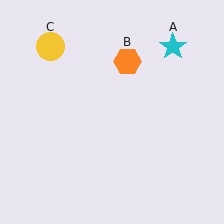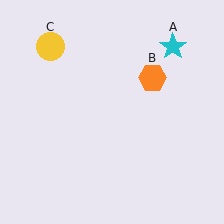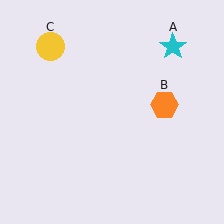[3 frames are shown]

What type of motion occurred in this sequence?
The orange hexagon (object B) rotated clockwise around the center of the scene.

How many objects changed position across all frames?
1 object changed position: orange hexagon (object B).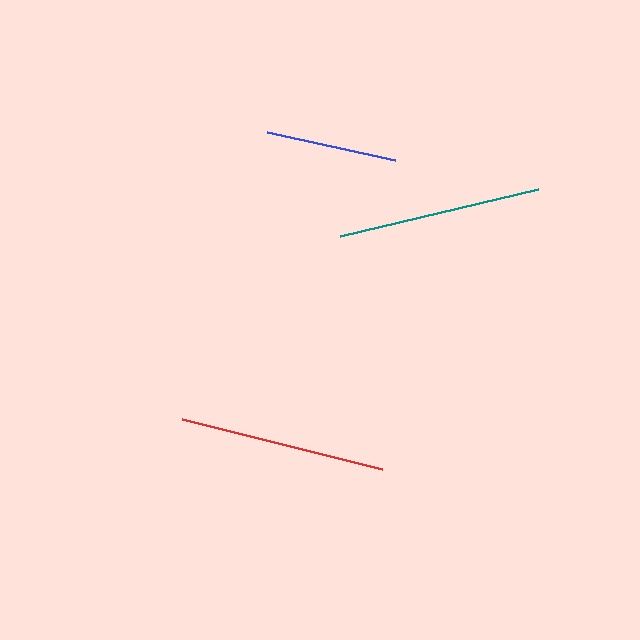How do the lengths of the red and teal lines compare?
The red and teal lines are approximately the same length.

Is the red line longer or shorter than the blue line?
The red line is longer than the blue line.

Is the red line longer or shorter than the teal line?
The red line is longer than the teal line.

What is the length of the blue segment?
The blue segment is approximately 131 pixels long.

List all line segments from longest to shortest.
From longest to shortest: red, teal, blue.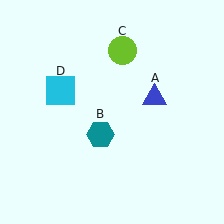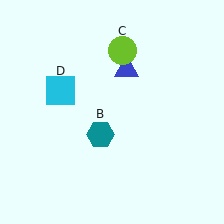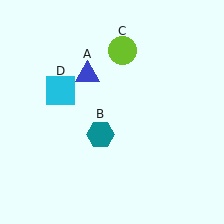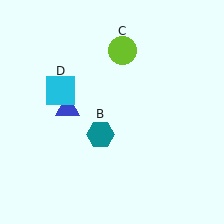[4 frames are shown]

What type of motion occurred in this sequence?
The blue triangle (object A) rotated counterclockwise around the center of the scene.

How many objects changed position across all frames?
1 object changed position: blue triangle (object A).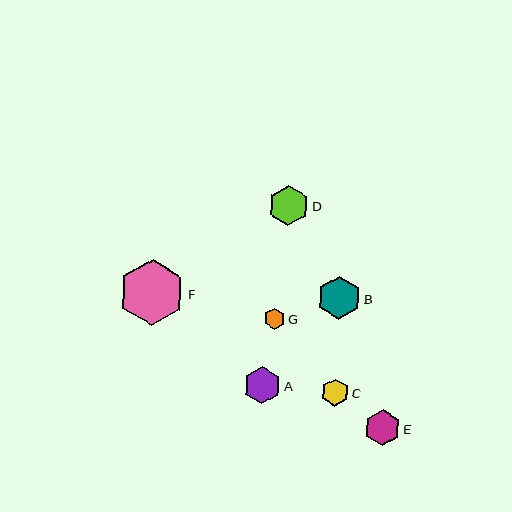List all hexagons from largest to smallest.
From largest to smallest: F, B, D, A, E, C, G.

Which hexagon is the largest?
Hexagon F is the largest with a size of approximately 66 pixels.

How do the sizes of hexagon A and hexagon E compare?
Hexagon A and hexagon E are approximately the same size.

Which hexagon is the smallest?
Hexagon G is the smallest with a size of approximately 21 pixels.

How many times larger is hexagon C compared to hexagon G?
Hexagon C is approximately 1.3 times the size of hexagon G.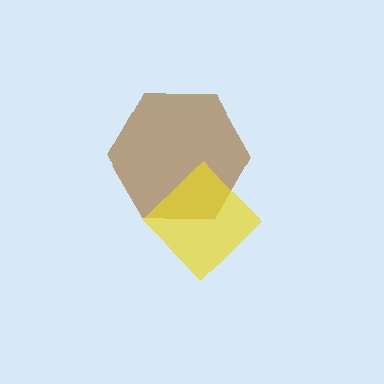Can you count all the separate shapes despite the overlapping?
Yes, there are 2 separate shapes.